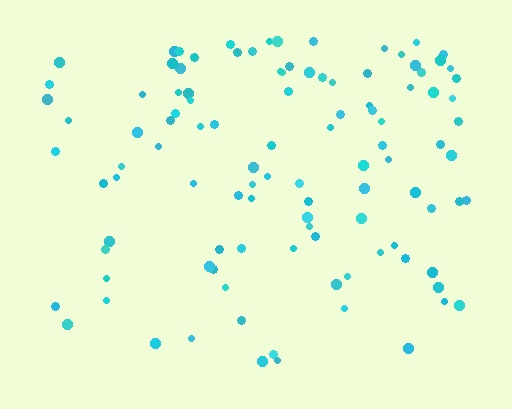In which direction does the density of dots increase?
From bottom to top, with the top side densest.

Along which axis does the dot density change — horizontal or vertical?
Vertical.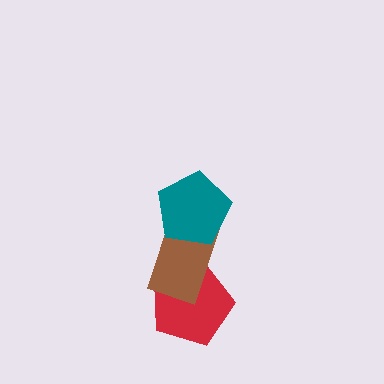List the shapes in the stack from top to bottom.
From top to bottom: the teal pentagon, the brown rectangle, the red pentagon.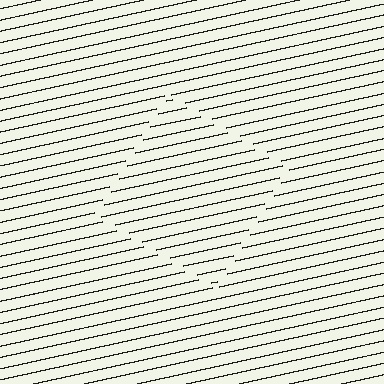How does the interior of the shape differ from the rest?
The interior of the shape contains the same grating, shifted by half a period — the contour is defined by the phase discontinuity where line-ends from the inner and outer gratings abut.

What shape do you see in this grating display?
An illusory square. The interior of the shape contains the same grating, shifted by half a period — the contour is defined by the phase discontinuity where line-ends from the inner and outer gratings abut.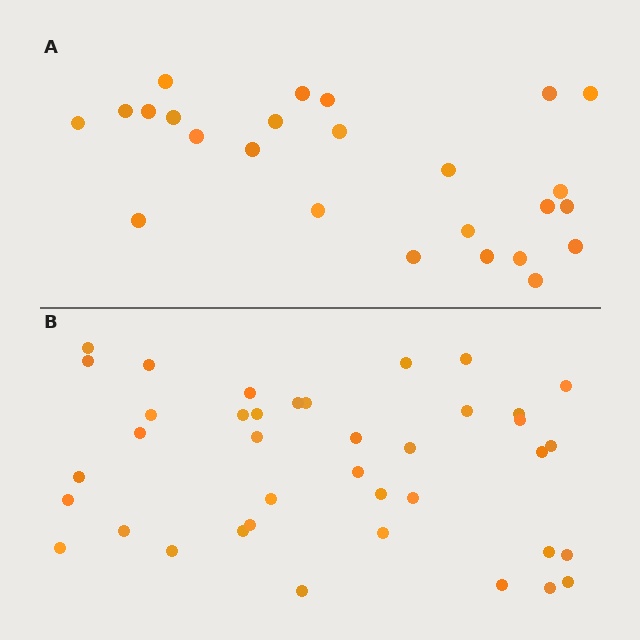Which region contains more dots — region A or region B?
Region B (the bottom region) has more dots.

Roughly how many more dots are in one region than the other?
Region B has approximately 15 more dots than region A.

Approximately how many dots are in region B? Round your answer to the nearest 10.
About 40 dots. (The exact count is 39, which rounds to 40.)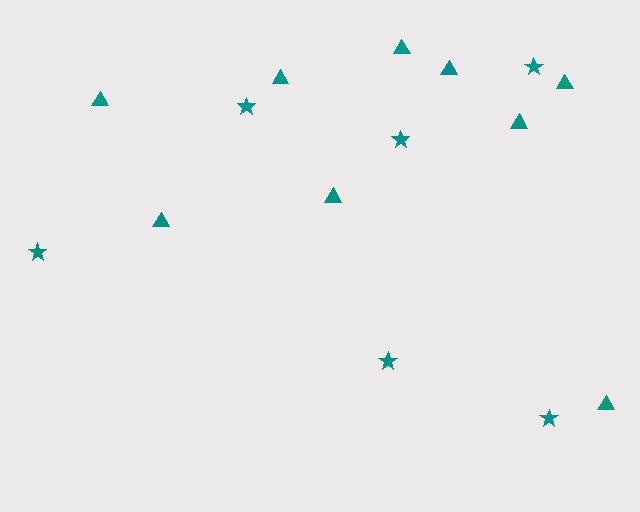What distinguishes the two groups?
There are 2 groups: one group of triangles (9) and one group of stars (6).